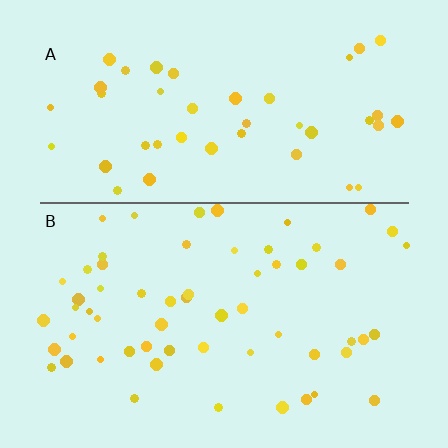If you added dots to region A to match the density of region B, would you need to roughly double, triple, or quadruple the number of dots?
Approximately double.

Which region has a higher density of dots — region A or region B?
B (the bottom).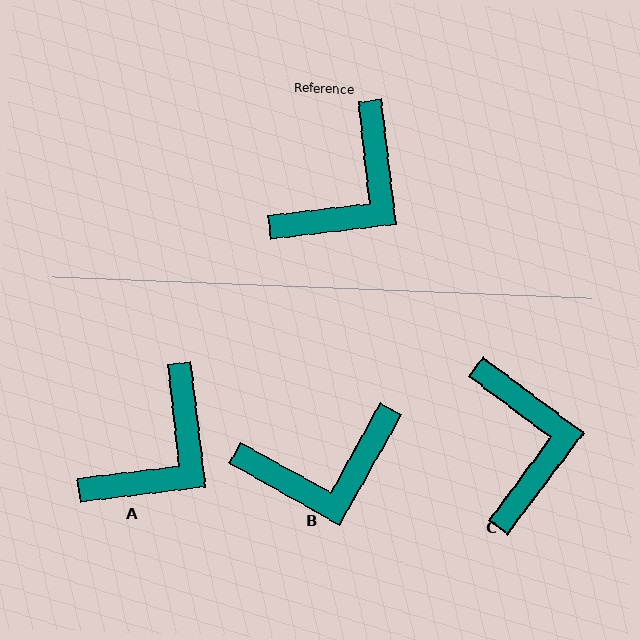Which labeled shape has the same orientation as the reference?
A.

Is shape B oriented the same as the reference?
No, it is off by about 36 degrees.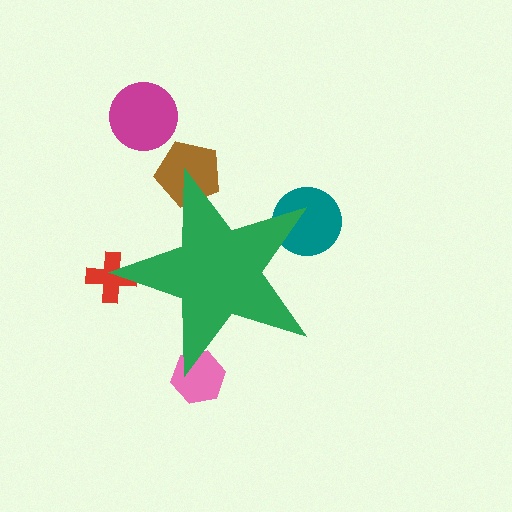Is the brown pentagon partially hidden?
Yes, the brown pentagon is partially hidden behind the green star.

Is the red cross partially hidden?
Yes, the red cross is partially hidden behind the green star.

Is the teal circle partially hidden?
Yes, the teal circle is partially hidden behind the green star.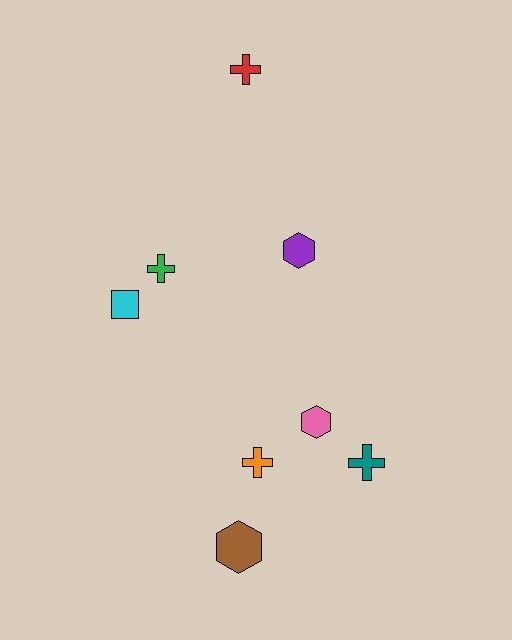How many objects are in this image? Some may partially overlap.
There are 8 objects.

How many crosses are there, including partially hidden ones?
There are 4 crosses.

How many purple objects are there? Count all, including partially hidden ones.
There is 1 purple object.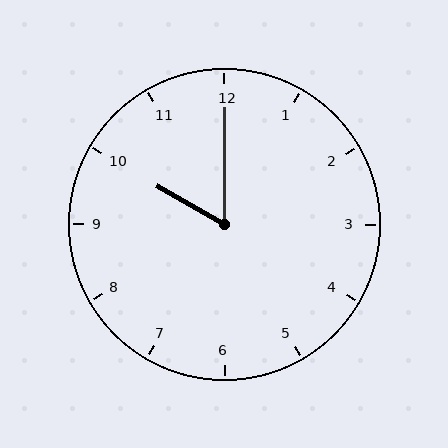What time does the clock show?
10:00.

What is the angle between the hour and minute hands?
Approximately 60 degrees.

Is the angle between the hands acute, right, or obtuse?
It is acute.